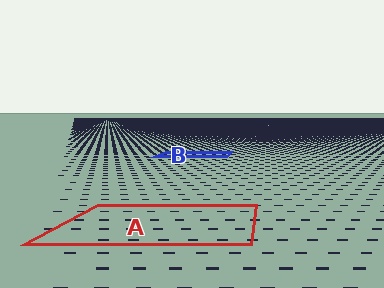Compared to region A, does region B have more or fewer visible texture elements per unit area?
Region B has more texture elements per unit area — they are packed more densely because it is farther away.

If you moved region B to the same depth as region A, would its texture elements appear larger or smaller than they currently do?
They would appear larger. At a closer depth, the same texture elements are projected at a bigger on-screen size.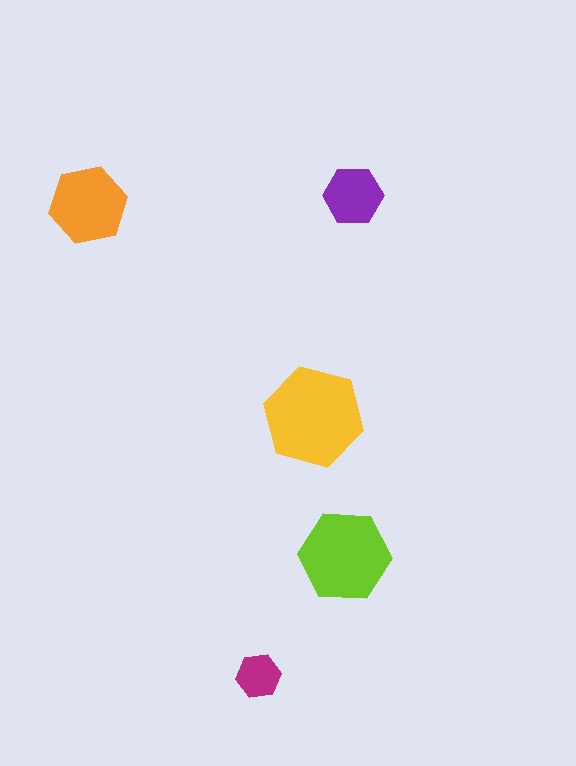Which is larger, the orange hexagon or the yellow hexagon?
The yellow one.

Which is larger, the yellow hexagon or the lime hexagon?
The yellow one.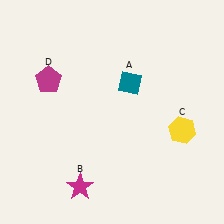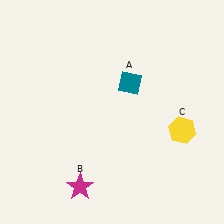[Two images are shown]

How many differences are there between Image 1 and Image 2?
There is 1 difference between the two images.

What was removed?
The magenta pentagon (D) was removed in Image 2.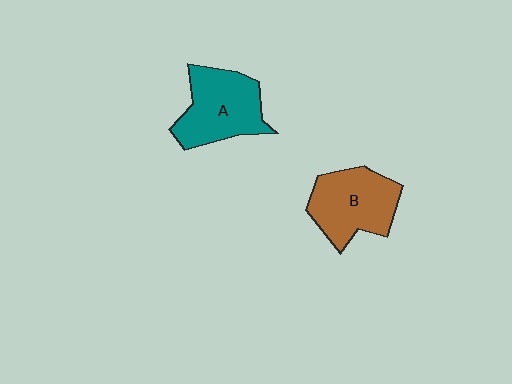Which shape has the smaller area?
Shape B (brown).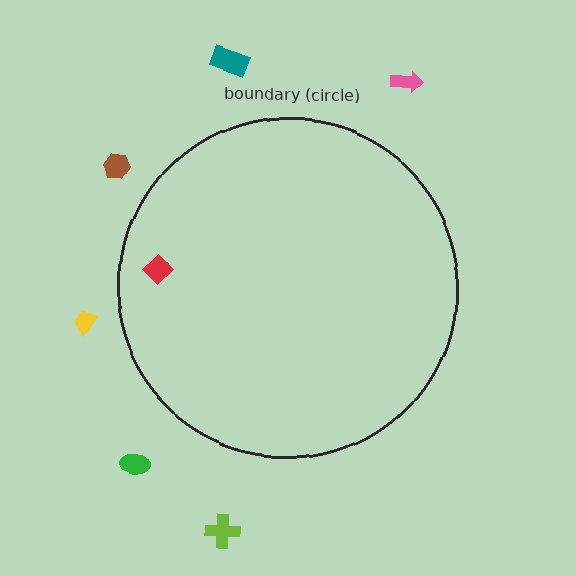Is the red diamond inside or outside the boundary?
Inside.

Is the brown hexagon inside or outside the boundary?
Outside.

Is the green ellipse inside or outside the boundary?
Outside.